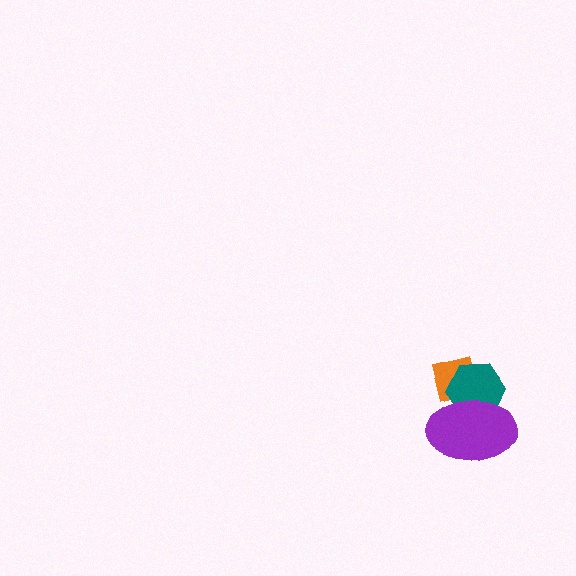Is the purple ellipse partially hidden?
No, no other shape covers it.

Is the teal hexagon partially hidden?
Yes, it is partially covered by another shape.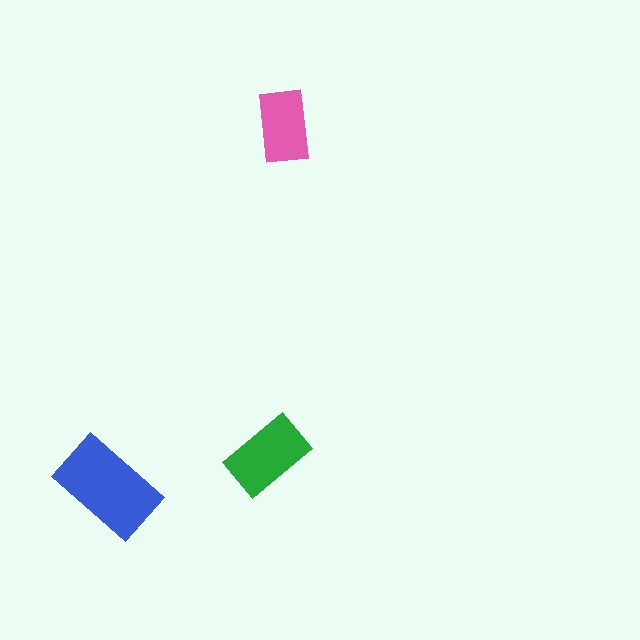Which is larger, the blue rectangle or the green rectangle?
The blue one.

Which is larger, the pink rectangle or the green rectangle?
The green one.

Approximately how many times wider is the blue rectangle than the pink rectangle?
About 1.5 times wider.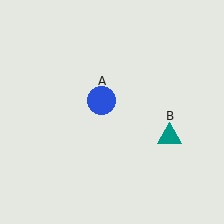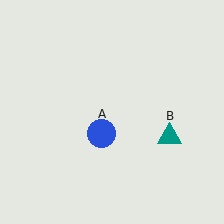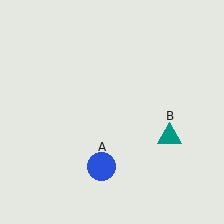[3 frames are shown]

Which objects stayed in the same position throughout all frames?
Teal triangle (object B) remained stationary.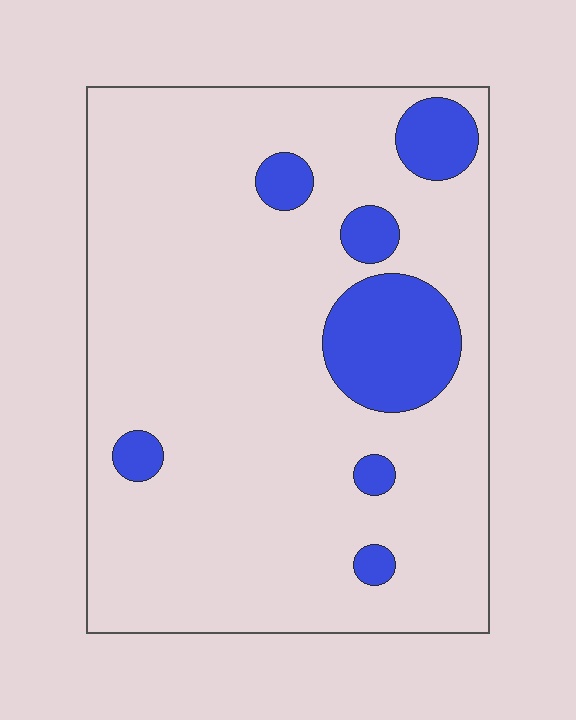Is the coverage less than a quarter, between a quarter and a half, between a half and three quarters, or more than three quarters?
Less than a quarter.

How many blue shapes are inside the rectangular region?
7.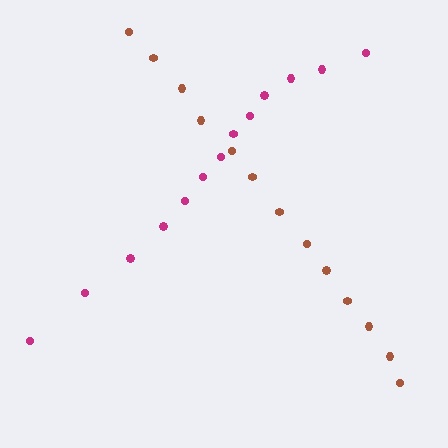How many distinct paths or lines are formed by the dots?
There are 2 distinct paths.